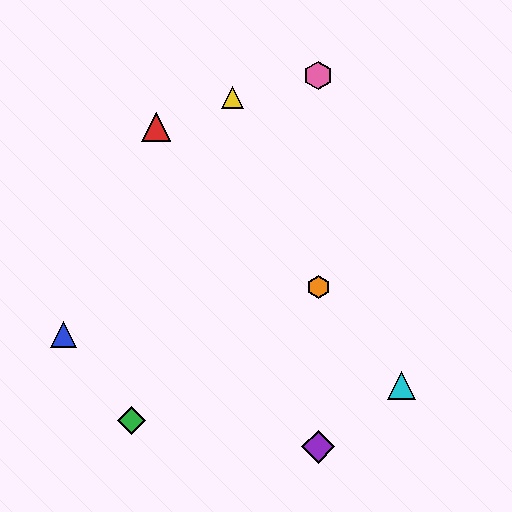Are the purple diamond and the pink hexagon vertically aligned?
Yes, both are at x≈318.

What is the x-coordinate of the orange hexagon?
The orange hexagon is at x≈318.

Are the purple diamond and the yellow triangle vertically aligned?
No, the purple diamond is at x≈318 and the yellow triangle is at x≈232.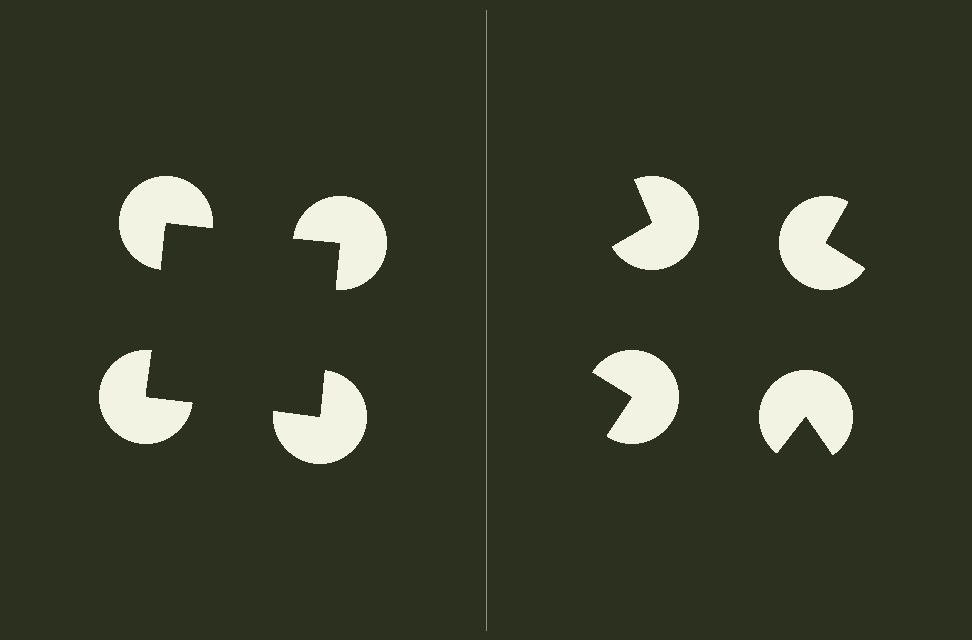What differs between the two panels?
The pac-man discs are positioned identically on both sides; only the wedge orientations differ. On the left they align to a square; on the right they are misaligned.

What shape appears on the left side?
An illusory square.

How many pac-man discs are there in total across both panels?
8 — 4 on each side.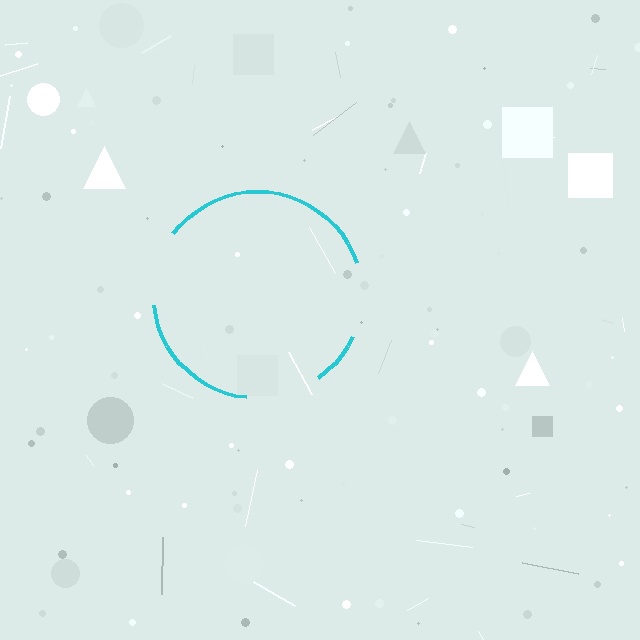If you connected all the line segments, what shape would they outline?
They would outline a circle.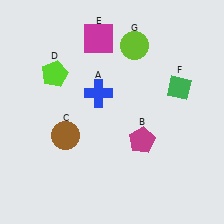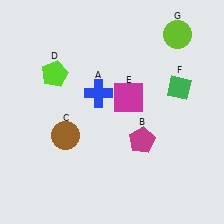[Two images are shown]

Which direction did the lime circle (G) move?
The lime circle (G) moved right.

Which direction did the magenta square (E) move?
The magenta square (E) moved down.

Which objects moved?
The objects that moved are: the magenta square (E), the lime circle (G).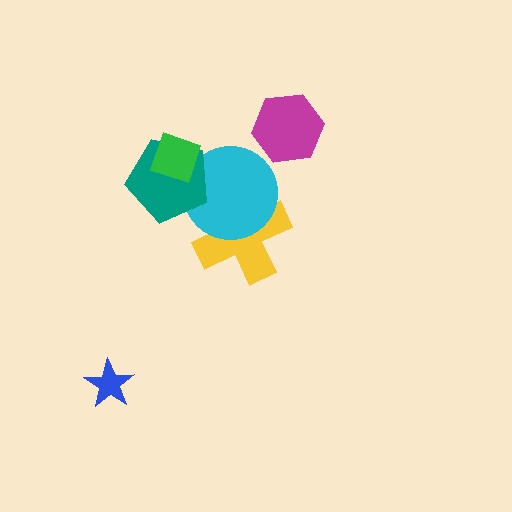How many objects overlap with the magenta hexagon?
0 objects overlap with the magenta hexagon.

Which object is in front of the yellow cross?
The cyan circle is in front of the yellow cross.